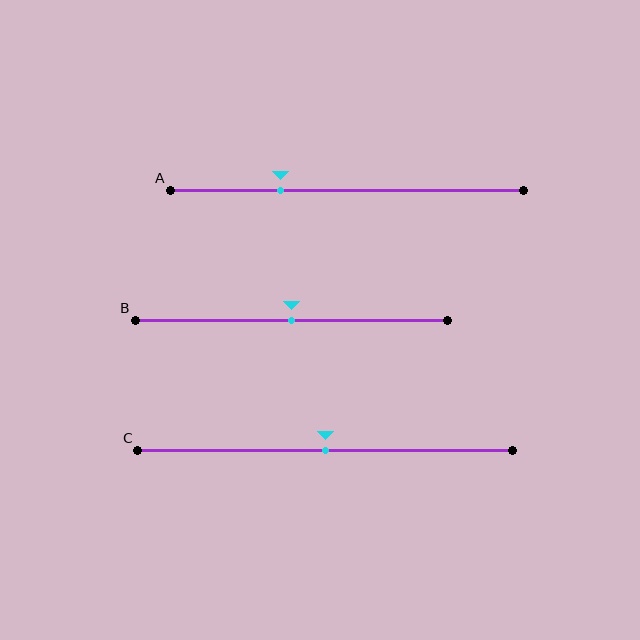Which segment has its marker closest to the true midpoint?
Segment B has its marker closest to the true midpoint.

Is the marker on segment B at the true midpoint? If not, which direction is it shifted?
Yes, the marker on segment B is at the true midpoint.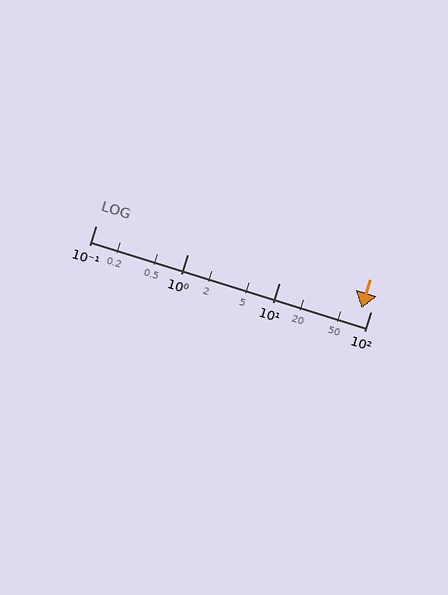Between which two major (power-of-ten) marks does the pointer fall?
The pointer is between 10 and 100.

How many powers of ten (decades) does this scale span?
The scale spans 3 decades, from 0.1 to 100.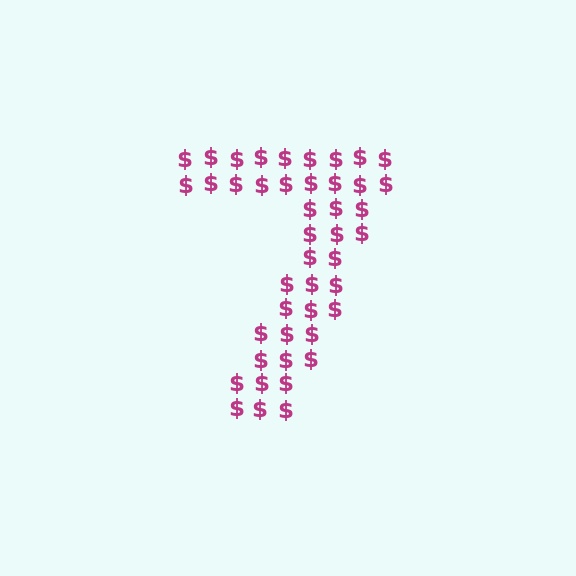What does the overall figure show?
The overall figure shows the digit 7.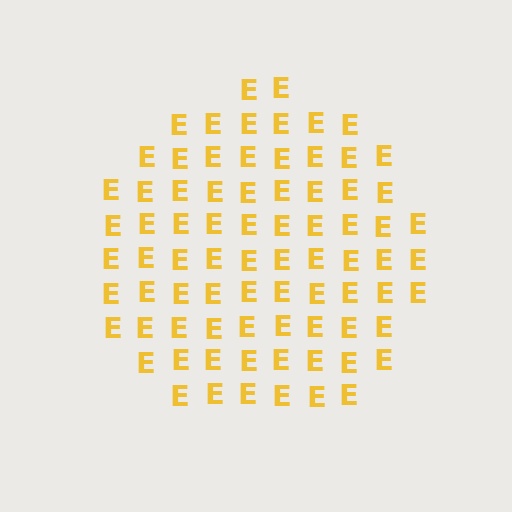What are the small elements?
The small elements are letter E's.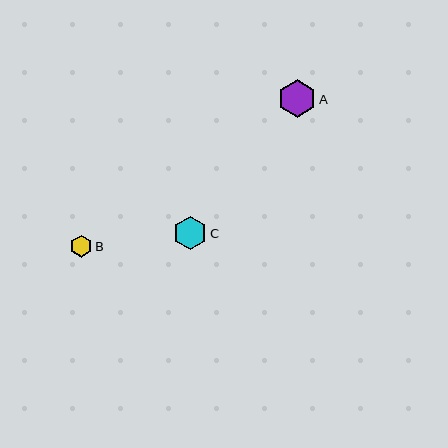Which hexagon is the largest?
Hexagon A is the largest with a size of approximately 37 pixels.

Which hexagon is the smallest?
Hexagon B is the smallest with a size of approximately 22 pixels.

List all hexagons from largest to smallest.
From largest to smallest: A, C, B.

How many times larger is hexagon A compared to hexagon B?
Hexagon A is approximately 1.7 times the size of hexagon B.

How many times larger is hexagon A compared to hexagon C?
Hexagon A is approximately 1.1 times the size of hexagon C.